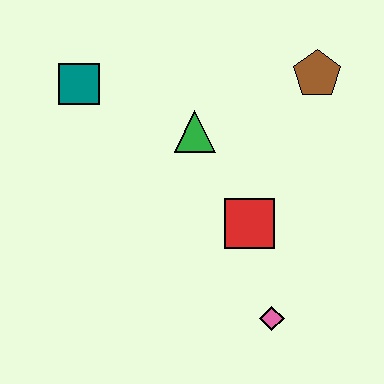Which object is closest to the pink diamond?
The red square is closest to the pink diamond.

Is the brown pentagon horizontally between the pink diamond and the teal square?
No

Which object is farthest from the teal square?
The pink diamond is farthest from the teal square.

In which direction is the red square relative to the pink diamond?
The red square is above the pink diamond.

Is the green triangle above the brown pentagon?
No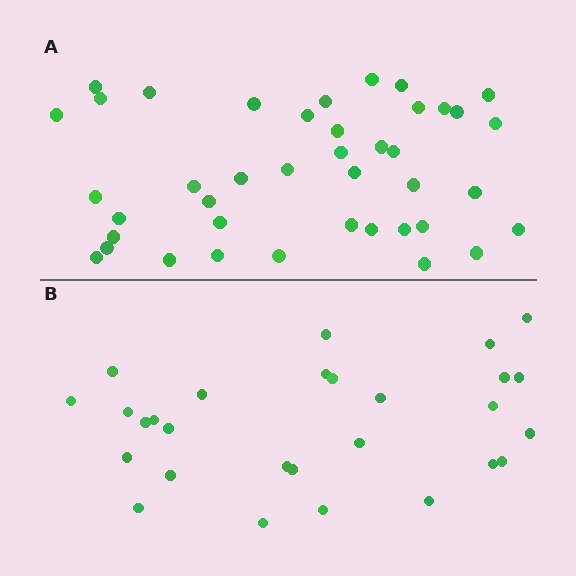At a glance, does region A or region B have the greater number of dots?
Region A (the top region) has more dots.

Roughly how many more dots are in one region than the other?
Region A has approximately 15 more dots than region B.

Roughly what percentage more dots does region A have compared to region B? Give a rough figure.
About 45% more.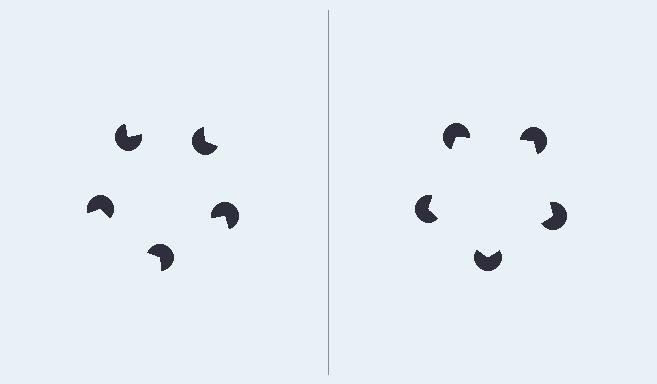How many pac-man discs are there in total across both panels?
10 — 5 on each side.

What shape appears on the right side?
An illusory pentagon.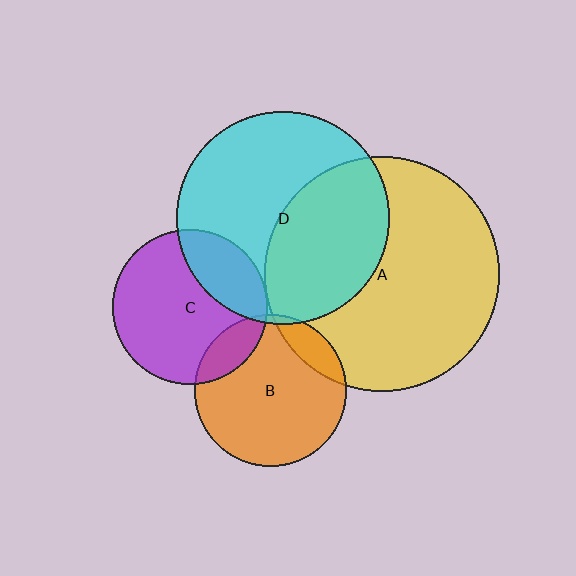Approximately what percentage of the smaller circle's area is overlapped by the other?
Approximately 15%.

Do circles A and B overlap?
Yes.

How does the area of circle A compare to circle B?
Approximately 2.4 times.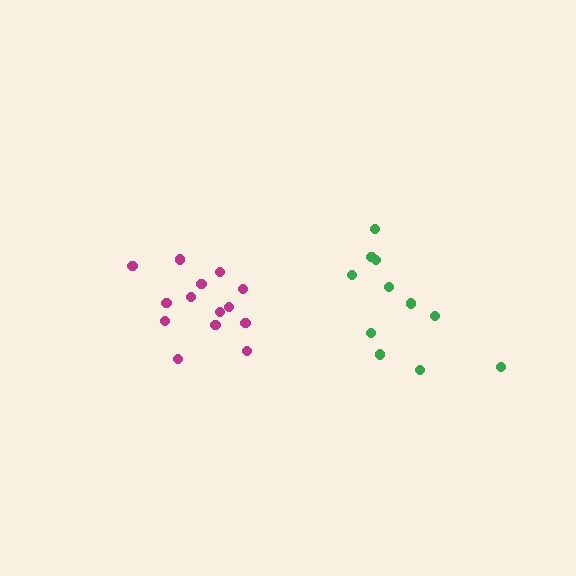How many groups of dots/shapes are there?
There are 2 groups.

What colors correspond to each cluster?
The clusters are colored: green, magenta.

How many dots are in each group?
Group 1: 11 dots, Group 2: 14 dots (25 total).